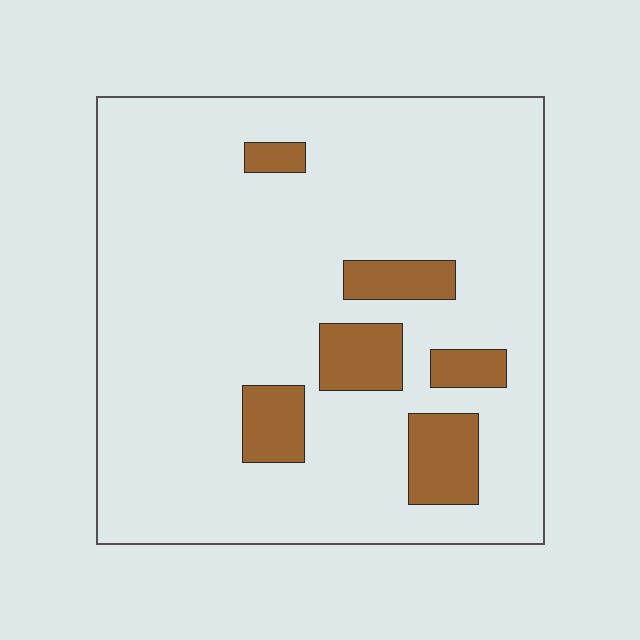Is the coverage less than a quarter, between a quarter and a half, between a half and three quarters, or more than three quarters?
Less than a quarter.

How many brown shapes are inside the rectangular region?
6.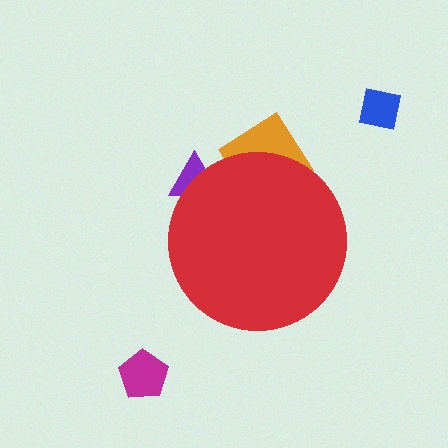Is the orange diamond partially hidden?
Yes, the orange diamond is partially hidden behind the red circle.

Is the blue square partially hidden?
No, the blue square is fully visible.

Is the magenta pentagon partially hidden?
No, the magenta pentagon is fully visible.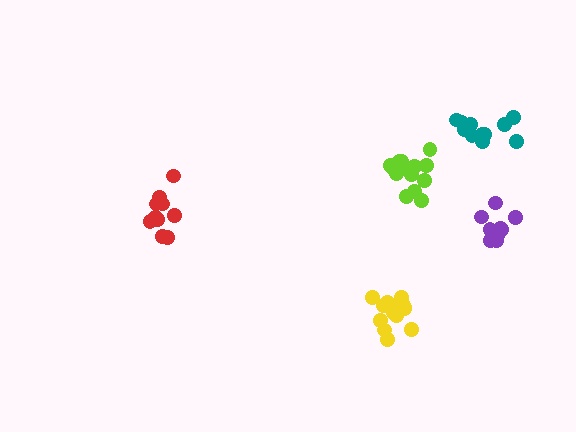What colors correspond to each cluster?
The clusters are colored: teal, yellow, purple, red, lime.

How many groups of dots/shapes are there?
There are 5 groups.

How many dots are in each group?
Group 1: 11 dots, Group 2: 14 dots, Group 3: 9 dots, Group 4: 11 dots, Group 5: 14 dots (59 total).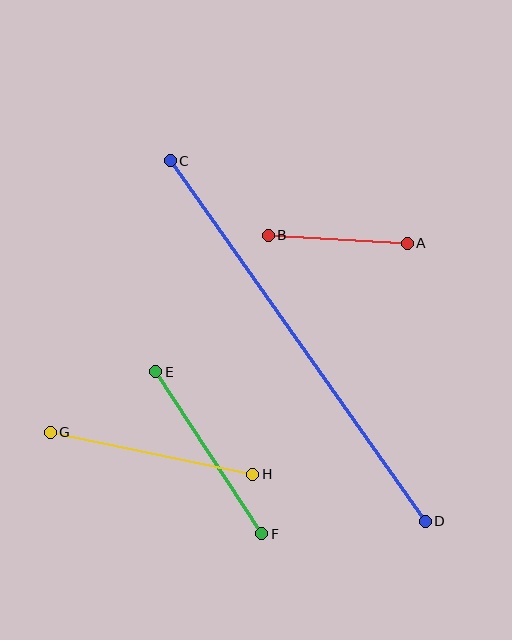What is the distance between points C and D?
The distance is approximately 442 pixels.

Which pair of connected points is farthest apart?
Points C and D are farthest apart.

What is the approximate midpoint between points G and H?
The midpoint is at approximately (151, 453) pixels.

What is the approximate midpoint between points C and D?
The midpoint is at approximately (298, 341) pixels.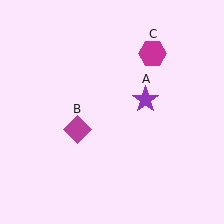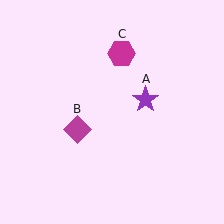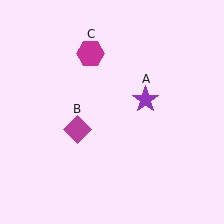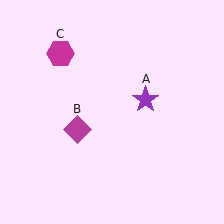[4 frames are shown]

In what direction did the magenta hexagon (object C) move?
The magenta hexagon (object C) moved left.